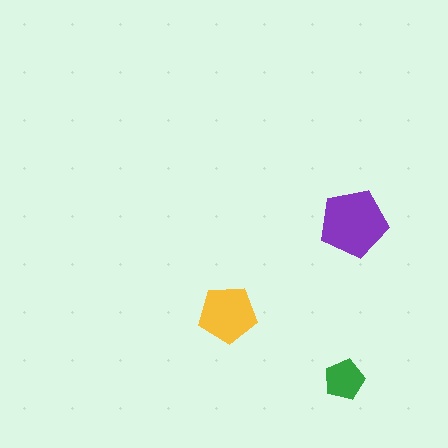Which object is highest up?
The purple pentagon is topmost.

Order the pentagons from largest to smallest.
the purple one, the yellow one, the green one.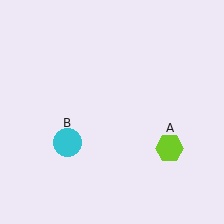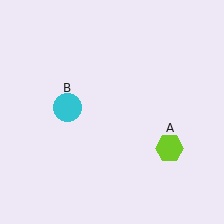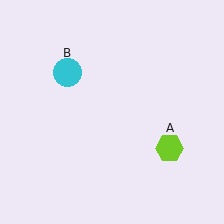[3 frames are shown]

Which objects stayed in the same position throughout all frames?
Lime hexagon (object A) remained stationary.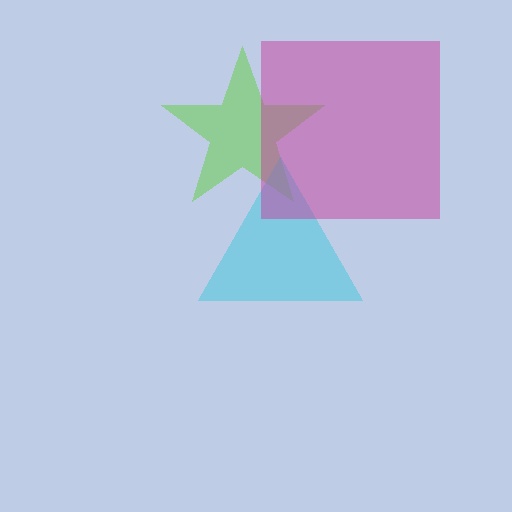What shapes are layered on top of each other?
The layered shapes are: a lime star, a cyan triangle, a magenta square.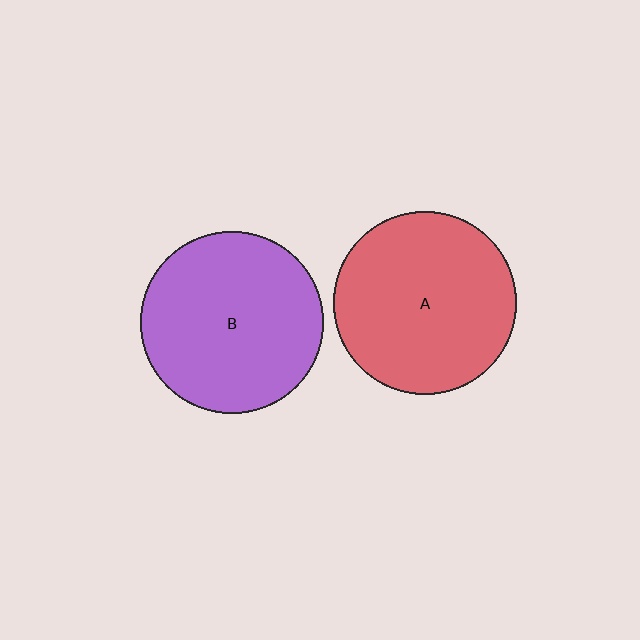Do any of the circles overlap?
No, none of the circles overlap.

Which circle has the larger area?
Circle A (red).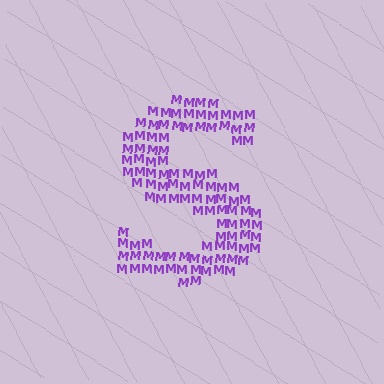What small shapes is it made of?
It is made of small letter M's.